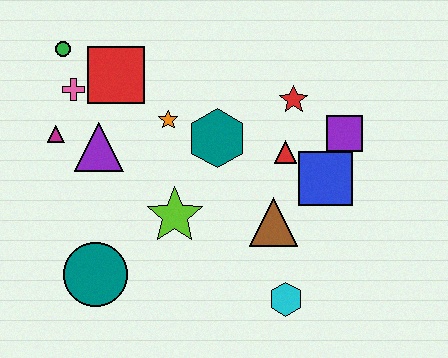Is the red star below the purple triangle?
No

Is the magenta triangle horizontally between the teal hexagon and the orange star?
No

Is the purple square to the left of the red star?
No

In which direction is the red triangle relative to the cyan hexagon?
The red triangle is above the cyan hexagon.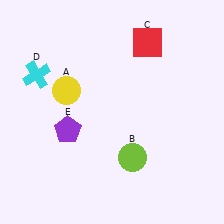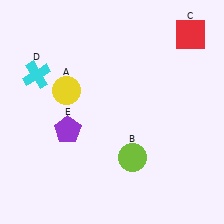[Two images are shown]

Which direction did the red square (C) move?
The red square (C) moved right.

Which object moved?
The red square (C) moved right.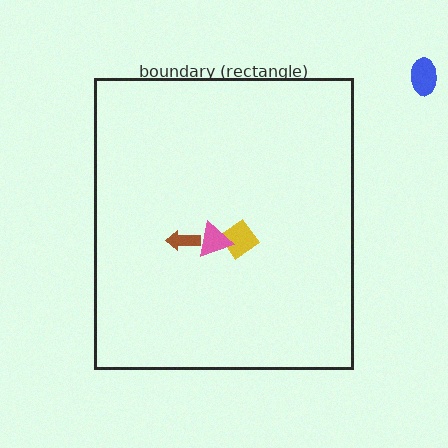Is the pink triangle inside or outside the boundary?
Inside.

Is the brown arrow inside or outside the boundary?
Inside.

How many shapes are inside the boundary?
3 inside, 1 outside.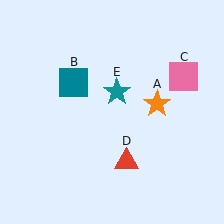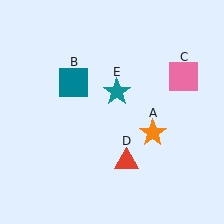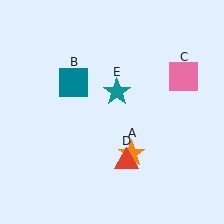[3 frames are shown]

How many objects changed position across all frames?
1 object changed position: orange star (object A).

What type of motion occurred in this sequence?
The orange star (object A) rotated clockwise around the center of the scene.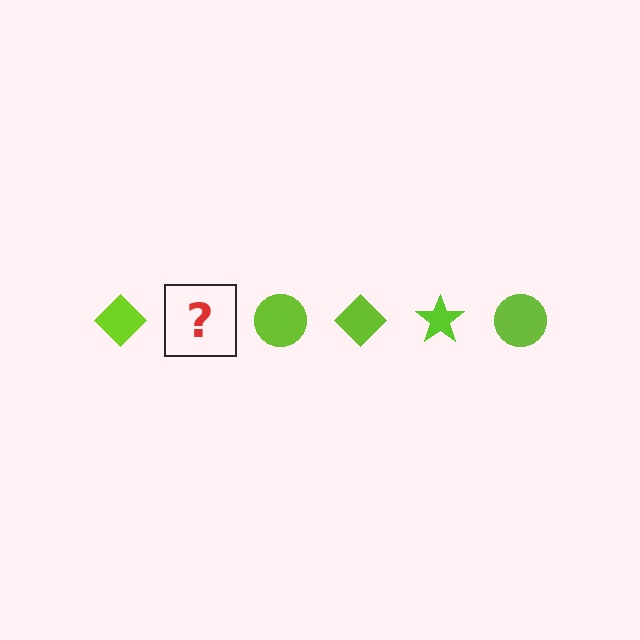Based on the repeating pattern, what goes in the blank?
The blank should be a lime star.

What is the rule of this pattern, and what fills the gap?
The rule is that the pattern cycles through diamond, star, circle shapes in lime. The gap should be filled with a lime star.